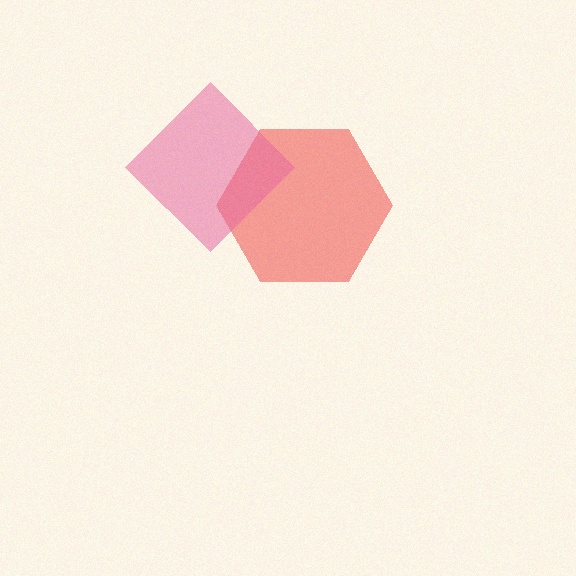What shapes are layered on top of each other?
The layered shapes are: a red hexagon, a pink diamond.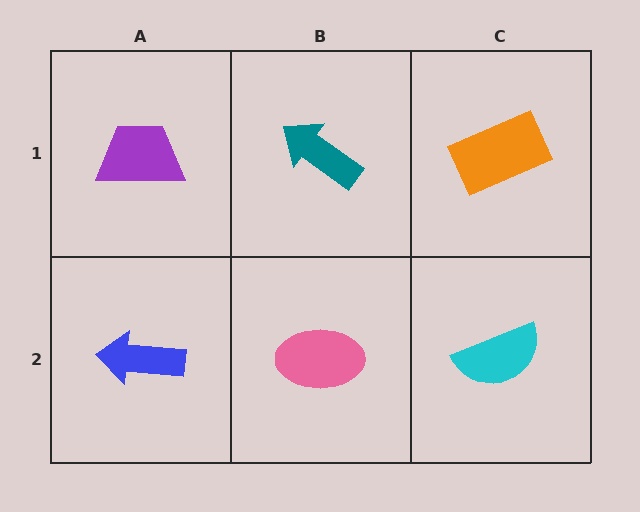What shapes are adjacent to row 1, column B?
A pink ellipse (row 2, column B), a purple trapezoid (row 1, column A), an orange rectangle (row 1, column C).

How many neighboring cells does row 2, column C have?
2.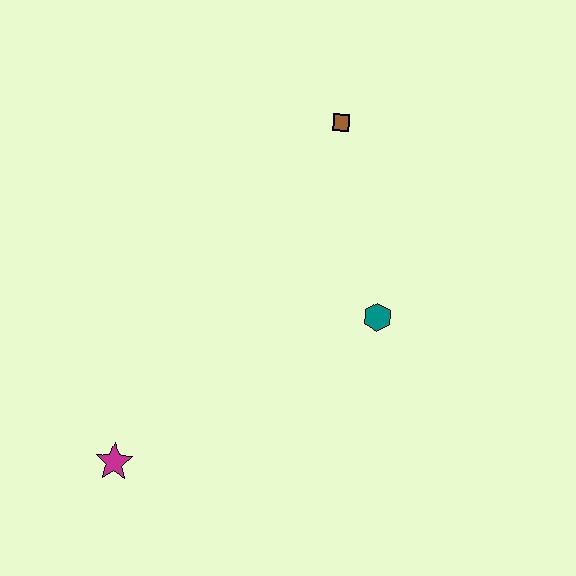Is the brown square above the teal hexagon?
Yes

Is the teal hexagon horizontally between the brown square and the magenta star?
No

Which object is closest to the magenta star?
The teal hexagon is closest to the magenta star.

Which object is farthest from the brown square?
The magenta star is farthest from the brown square.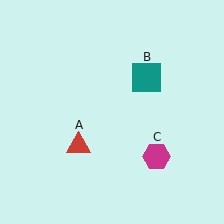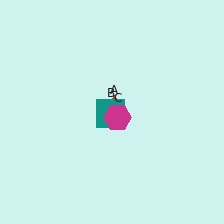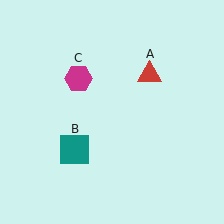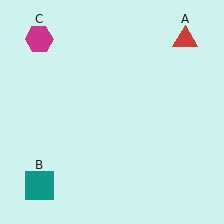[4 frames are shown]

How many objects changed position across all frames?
3 objects changed position: red triangle (object A), teal square (object B), magenta hexagon (object C).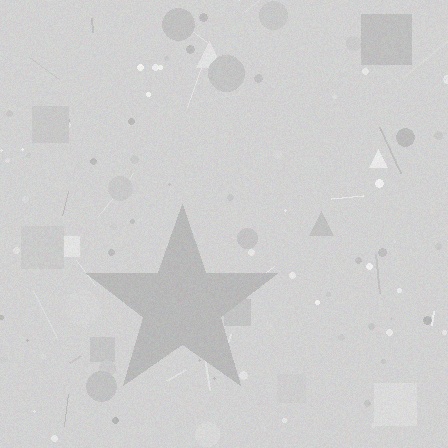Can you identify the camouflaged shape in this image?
The camouflaged shape is a star.